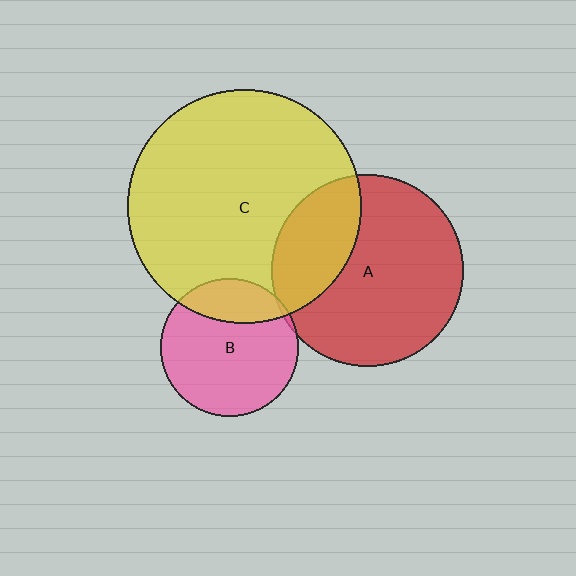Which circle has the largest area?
Circle C (yellow).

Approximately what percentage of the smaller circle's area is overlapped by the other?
Approximately 5%.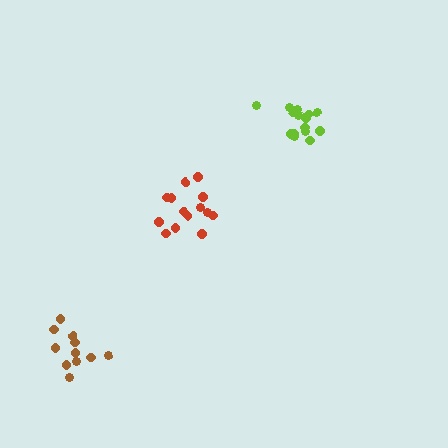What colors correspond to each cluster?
The clusters are colored: lime, brown, red.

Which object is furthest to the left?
The brown cluster is leftmost.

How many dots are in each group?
Group 1: 15 dots, Group 2: 11 dots, Group 3: 14 dots (40 total).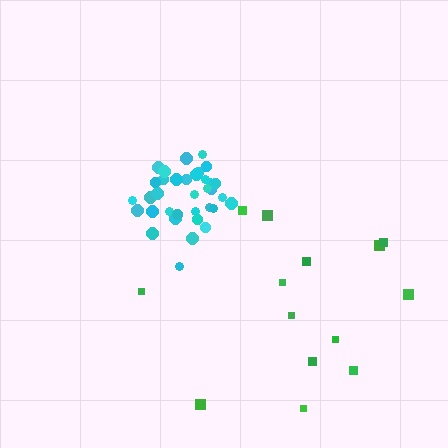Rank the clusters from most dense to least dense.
cyan, green.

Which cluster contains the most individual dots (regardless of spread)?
Cyan (35).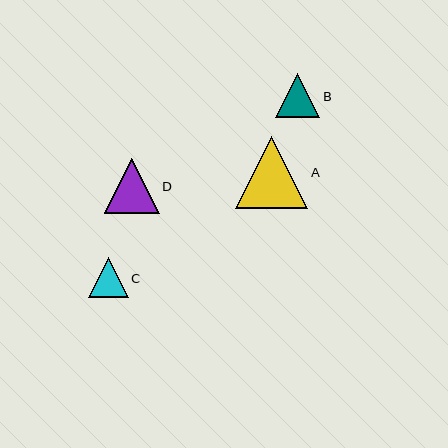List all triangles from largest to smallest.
From largest to smallest: A, D, B, C.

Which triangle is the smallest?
Triangle C is the smallest with a size of approximately 40 pixels.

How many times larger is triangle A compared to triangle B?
Triangle A is approximately 1.6 times the size of triangle B.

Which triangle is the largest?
Triangle A is the largest with a size of approximately 72 pixels.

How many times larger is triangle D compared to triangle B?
Triangle D is approximately 1.2 times the size of triangle B.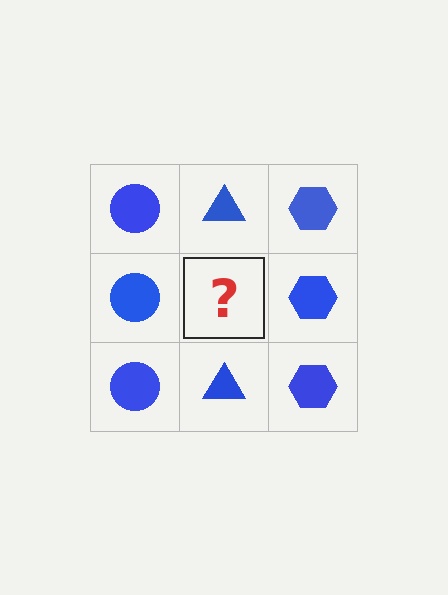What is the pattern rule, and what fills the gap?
The rule is that each column has a consistent shape. The gap should be filled with a blue triangle.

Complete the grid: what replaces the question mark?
The question mark should be replaced with a blue triangle.